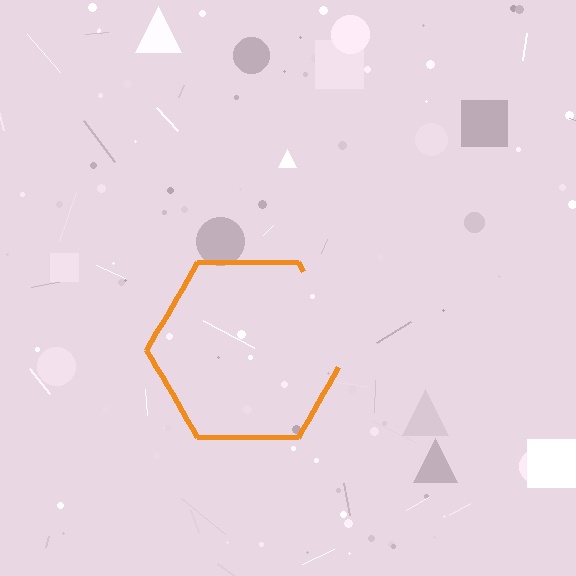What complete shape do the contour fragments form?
The contour fragments form a hexagon.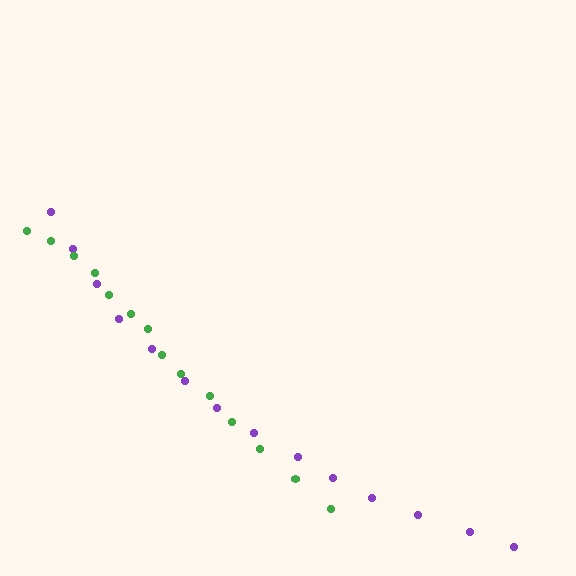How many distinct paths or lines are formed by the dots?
There are 2 distinct paths.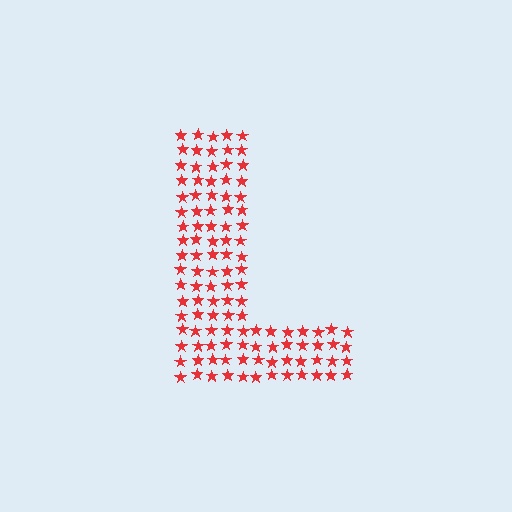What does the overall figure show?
The overall figure shows the letter L.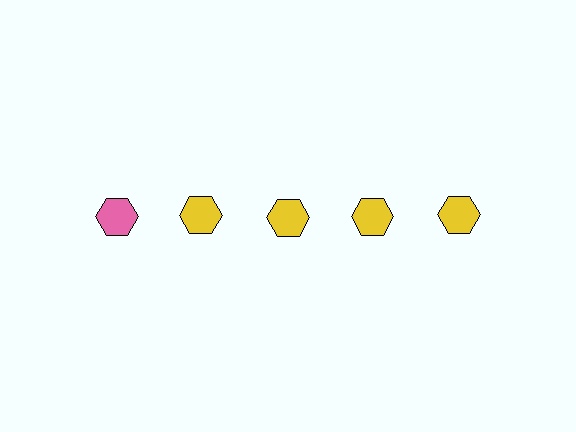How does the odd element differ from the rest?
It has a different color: pink instead of yellow.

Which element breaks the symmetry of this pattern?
The pink hexagon in the top row, leftmost column breaks the symmetry. All other shapes are yellow hexagons.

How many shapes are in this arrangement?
There are 5 shapes arranged in a grid pattern.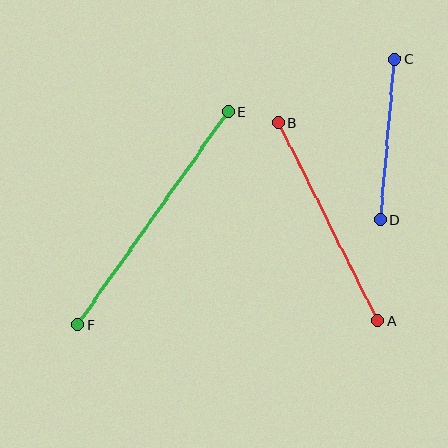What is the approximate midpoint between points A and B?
The midpoint is at approximately (328, 222) pixels.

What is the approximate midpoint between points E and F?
The midpoint is at approximately (153, 218) pixels.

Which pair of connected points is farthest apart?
Points E and F are farthest apart.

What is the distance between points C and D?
The distance is approximately 161 pixels.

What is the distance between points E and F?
The distance is approximately 261 pixels.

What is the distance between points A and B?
The distance is approximately 222 pixels.